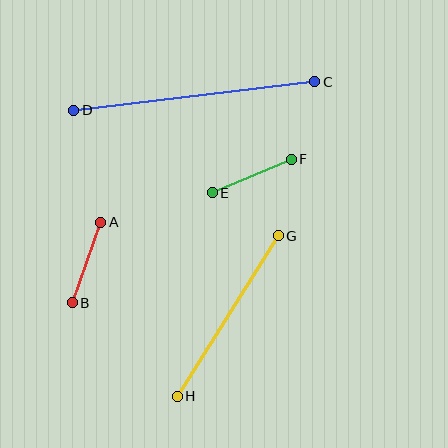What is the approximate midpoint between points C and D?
The midpoint is at approximately (194, 96) pixels.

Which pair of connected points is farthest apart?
Points C and D are farthest apart.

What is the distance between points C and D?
The distance is approximately 242 pixels.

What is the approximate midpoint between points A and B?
The midpoint is at approximately (86, 263) pixels.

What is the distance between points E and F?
The distance is approximately 86 pixels.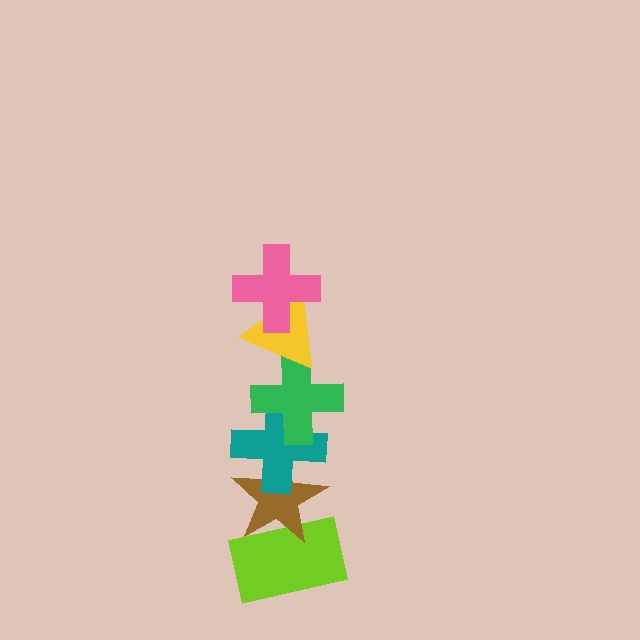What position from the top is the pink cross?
The pink cross is 1st from the top.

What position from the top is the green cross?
The green cross is 3rd from the top.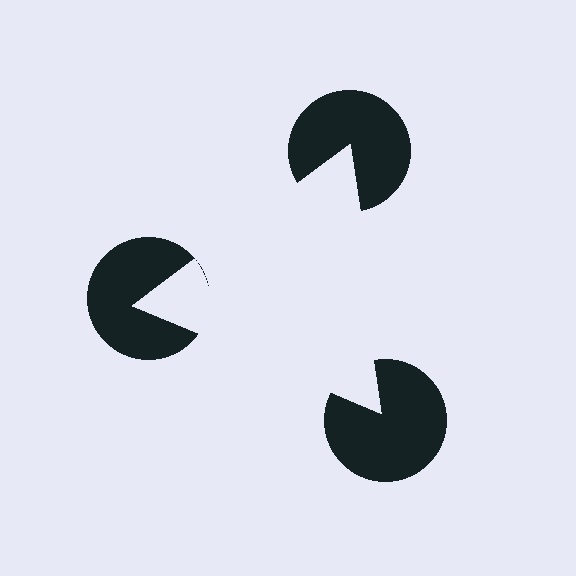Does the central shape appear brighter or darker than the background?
It typically appears slightly brighter than the background, even though no actual brightness change is drawn.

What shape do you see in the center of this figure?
An illusory triangle — its edges are inferred from the aligned wedge cuts in the pac-man discs, not physically drawn.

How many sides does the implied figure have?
3 sides.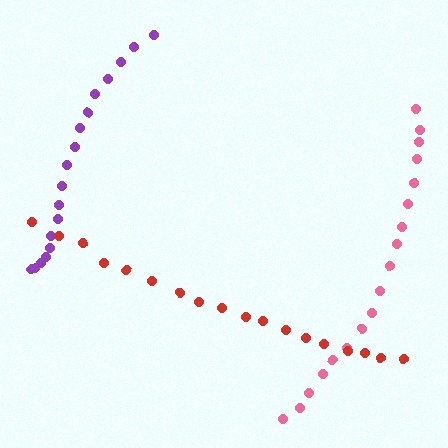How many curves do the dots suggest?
There are 3 distinct paths.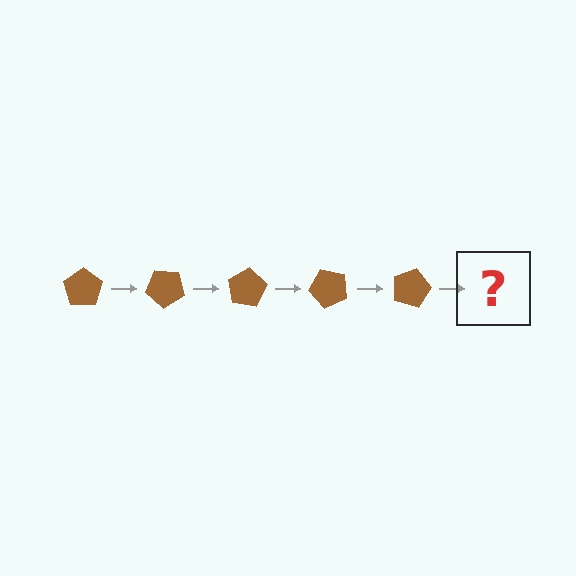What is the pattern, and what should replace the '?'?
The pattern is that the pentagon rotates 40 degrees each step. The '?' should be a brown pentagon rotated 200 degrees.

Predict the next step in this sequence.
The next step is a brown pentagon rotated 200 degrees.